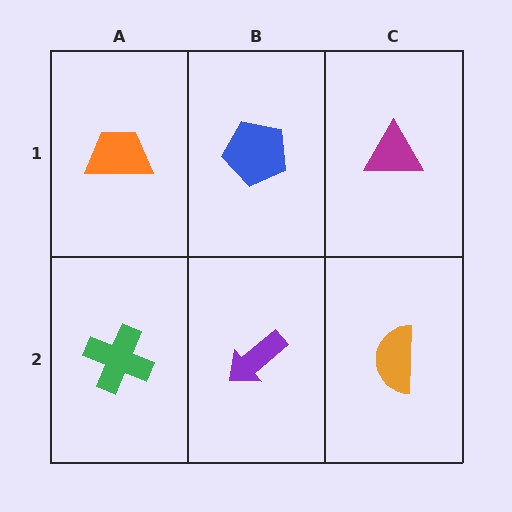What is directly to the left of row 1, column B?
An orange trapezoid.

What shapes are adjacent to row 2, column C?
A magenta triangle (row 1, column C), a purple arrow (row 2, column B).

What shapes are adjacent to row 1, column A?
A green cross (row 2, column A), a blue pentagon (row 1, column B).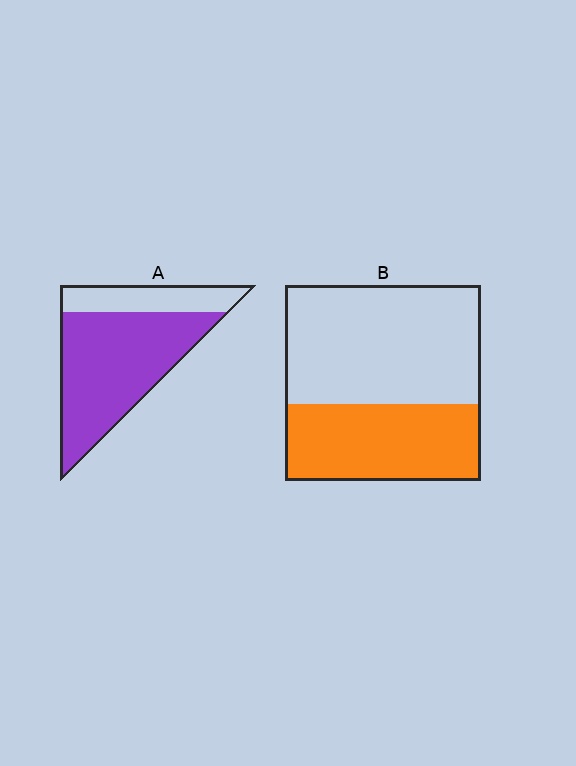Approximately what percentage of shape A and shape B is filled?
A is approximately 75% and B is approximately 40%.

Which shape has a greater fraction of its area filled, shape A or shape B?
Shape A.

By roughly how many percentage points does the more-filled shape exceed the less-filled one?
By roughly 35 percentage points (A over B).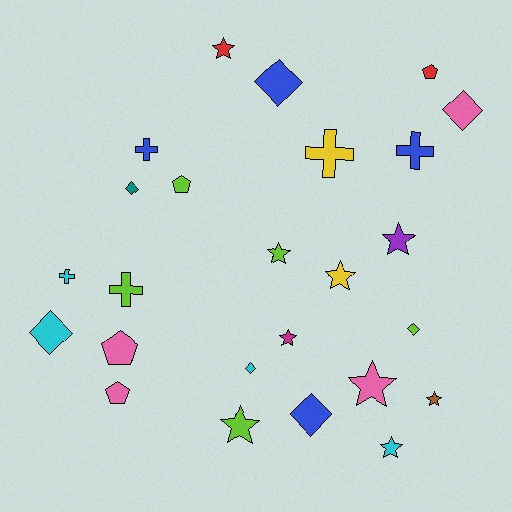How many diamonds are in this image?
There are 7 diamonds.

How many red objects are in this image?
There are 2 red objects.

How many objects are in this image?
There are 25 objects.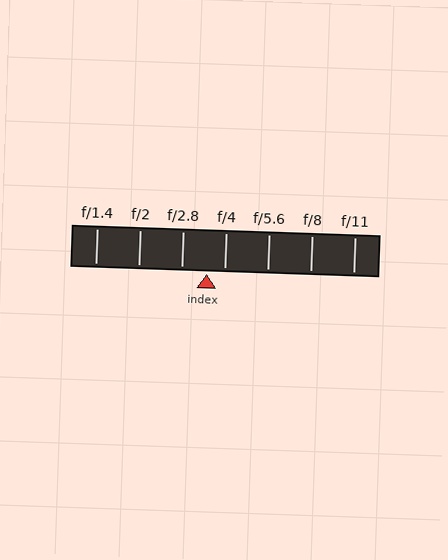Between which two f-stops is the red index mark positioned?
The index mark is between f/2.8 and f/4.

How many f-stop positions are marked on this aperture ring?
There are 7 f-stop positions marked.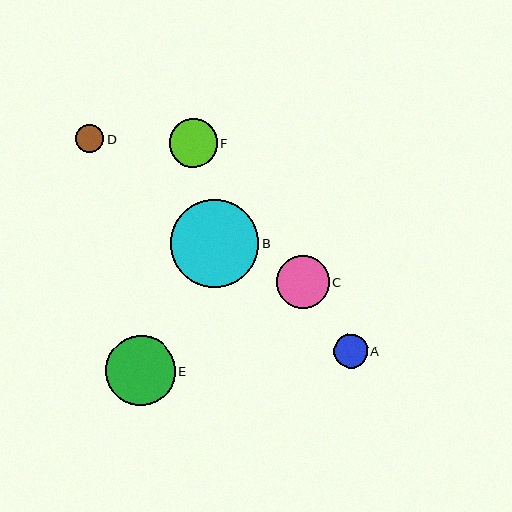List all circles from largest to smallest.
From largest to smallest: B, E, C, F, A, D.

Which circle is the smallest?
Circle D is the smallest with a size of approximately 29 pixels.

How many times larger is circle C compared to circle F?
Circle C is approximately 1.1 times the size of circle F.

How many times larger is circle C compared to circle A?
Circle C is approximately 1.6 times the size of circle A.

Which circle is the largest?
Circle B is the largest with a size of approximately 88 pixels.